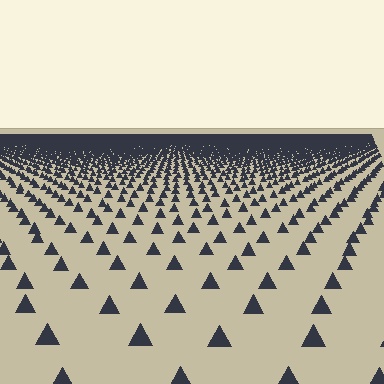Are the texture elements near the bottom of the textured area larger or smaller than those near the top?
Larger. Near the bottom, elements are closer to the viewer and appear at a bigger on-screen size.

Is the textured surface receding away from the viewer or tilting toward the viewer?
The surface is receding away from the viewer. Texture elements get smaller and denser toward the top.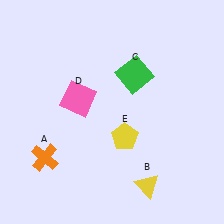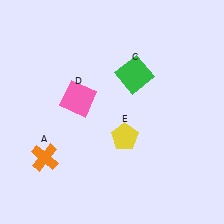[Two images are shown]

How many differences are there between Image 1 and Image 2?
There is 1 difference between the two images.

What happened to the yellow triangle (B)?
The yellow triangle (B) was removed in Image 2. It was in the bottom-right area of Image 1.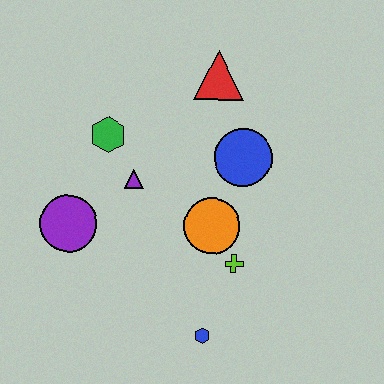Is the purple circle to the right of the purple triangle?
No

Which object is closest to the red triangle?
The blue circle is closest to the red triangle.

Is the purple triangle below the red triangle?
Yes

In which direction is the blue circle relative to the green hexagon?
The blue circle is to the right of the green hexagon.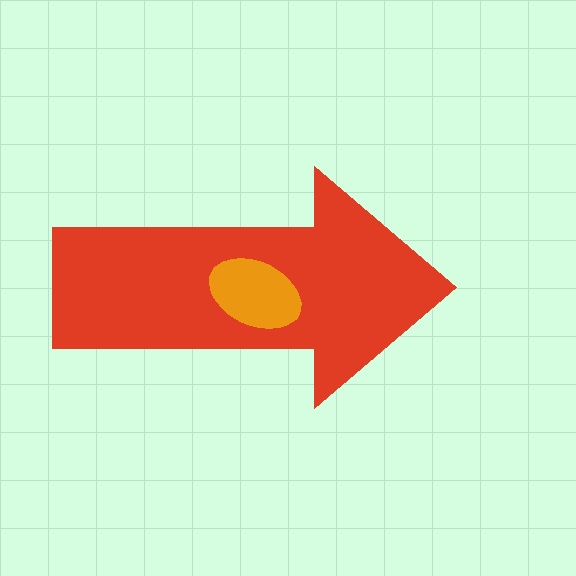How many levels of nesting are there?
2.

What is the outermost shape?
The red arrow.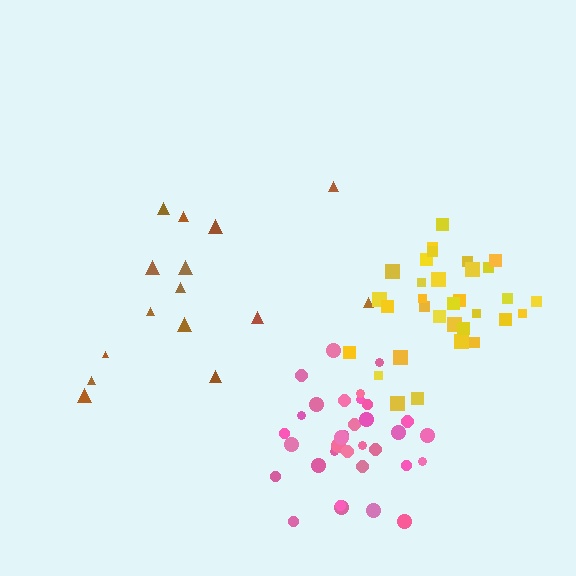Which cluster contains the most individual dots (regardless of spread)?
Pink (33).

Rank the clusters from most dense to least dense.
pink, yellow, brown.